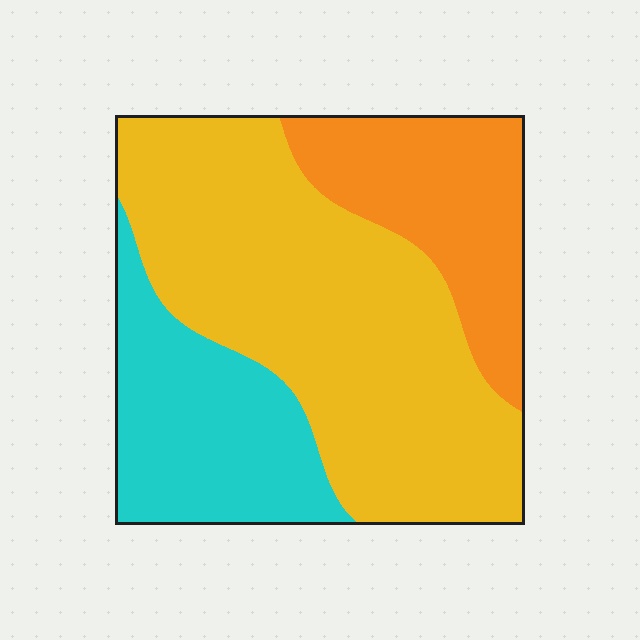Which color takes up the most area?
Yellow, at roughly 55%.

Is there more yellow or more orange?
Yellow.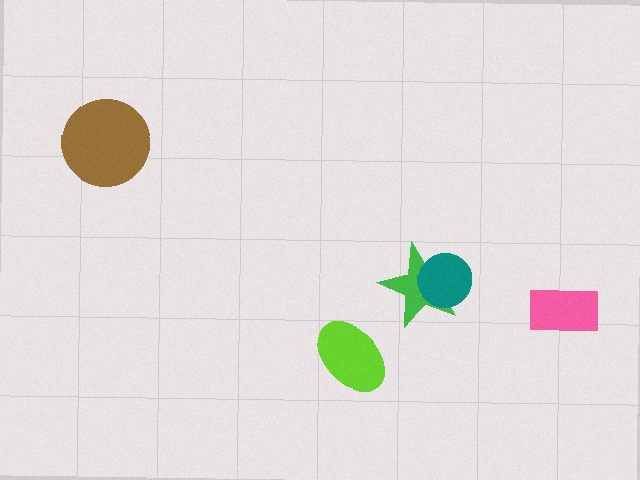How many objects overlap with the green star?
1 object overlaps with the green star.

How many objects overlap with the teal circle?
1 object overlaps with the teal circle.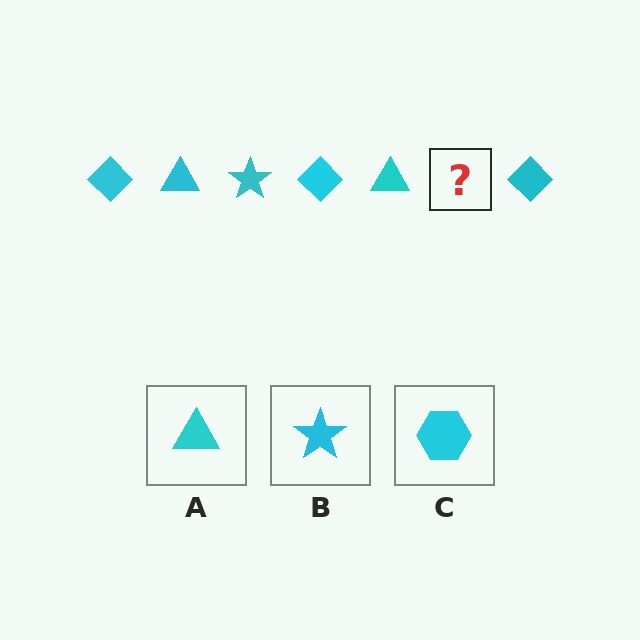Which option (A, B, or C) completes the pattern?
B.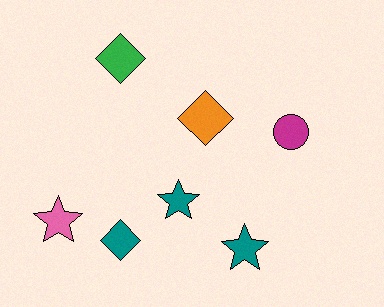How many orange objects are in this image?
There is 1 orange object.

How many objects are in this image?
There are 7 objects.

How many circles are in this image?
There is 1 circle.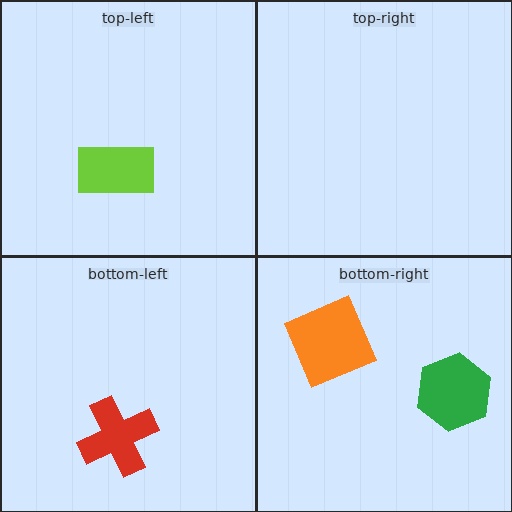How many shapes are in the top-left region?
1.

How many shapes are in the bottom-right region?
2.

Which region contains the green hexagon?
The bottom-right region.